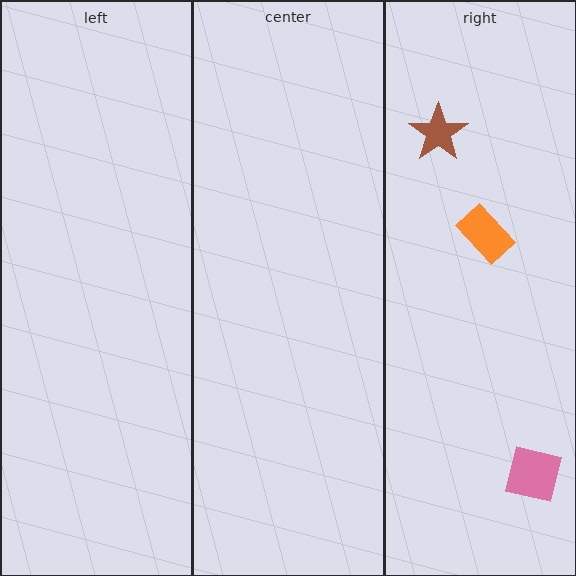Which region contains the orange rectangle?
The right region.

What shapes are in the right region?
The brown star, the orange rectangle, the pink square.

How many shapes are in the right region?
3.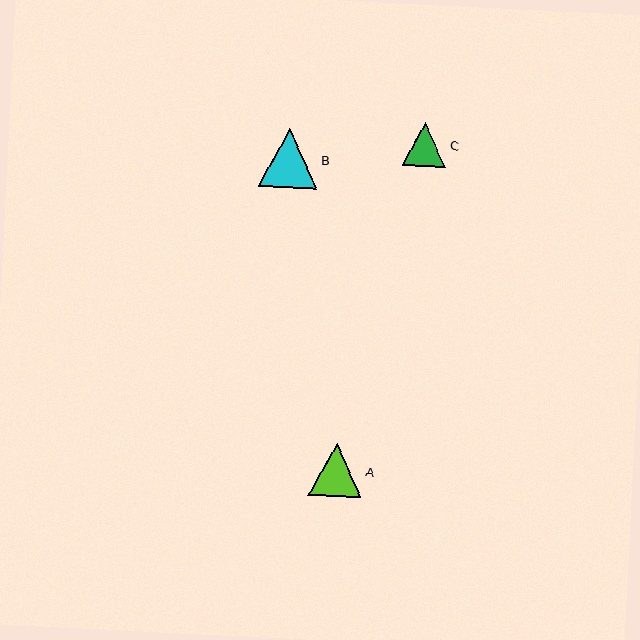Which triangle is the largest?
Triangle B is the largest with a size of approximately 59 pixels.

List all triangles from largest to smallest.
From largest to smallest: B, A, C.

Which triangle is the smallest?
Triangle C is the smallest with a size of approximately 43 pixels.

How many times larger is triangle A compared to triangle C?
Triangle A is approximately 1.2 times the size of triangle C.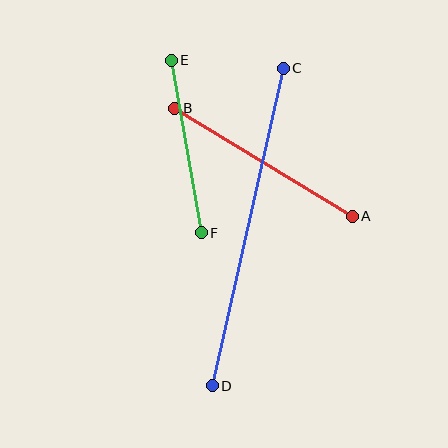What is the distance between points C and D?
The distance is approximately 325 pixels.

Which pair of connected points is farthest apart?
Points C and D are farthest apart.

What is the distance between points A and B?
The distance is approximately 209 pixels.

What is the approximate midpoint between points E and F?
The midpoint is at approximately (186, 147) pixels.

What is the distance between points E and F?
The distance is approximately 175 pixels.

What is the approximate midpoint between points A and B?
The midpoint is at approximately (263, 162) pixels.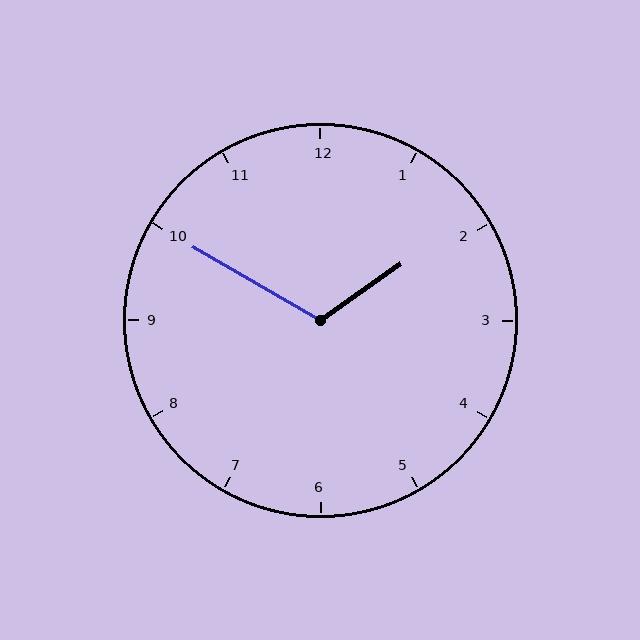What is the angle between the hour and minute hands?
Approximately 115 degrees.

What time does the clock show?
1:50.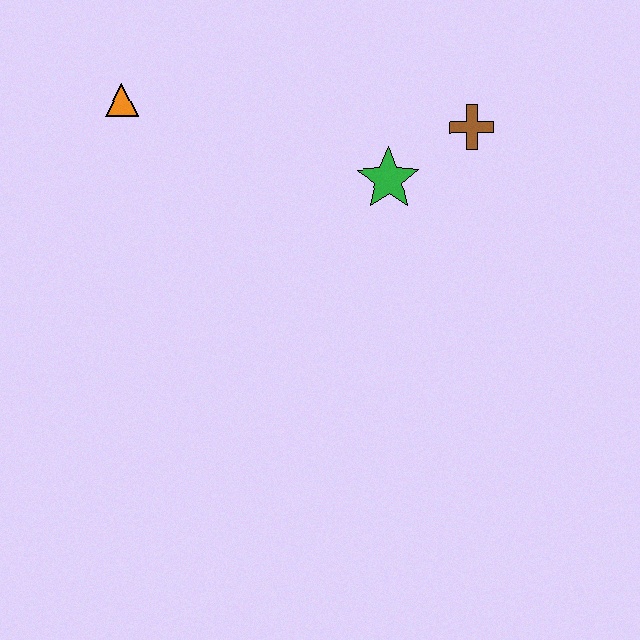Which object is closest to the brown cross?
The green star is closest to the brown cross.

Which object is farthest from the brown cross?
The orange triangle is farthest from the brown cross.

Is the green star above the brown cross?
No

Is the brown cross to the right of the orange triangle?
Yes